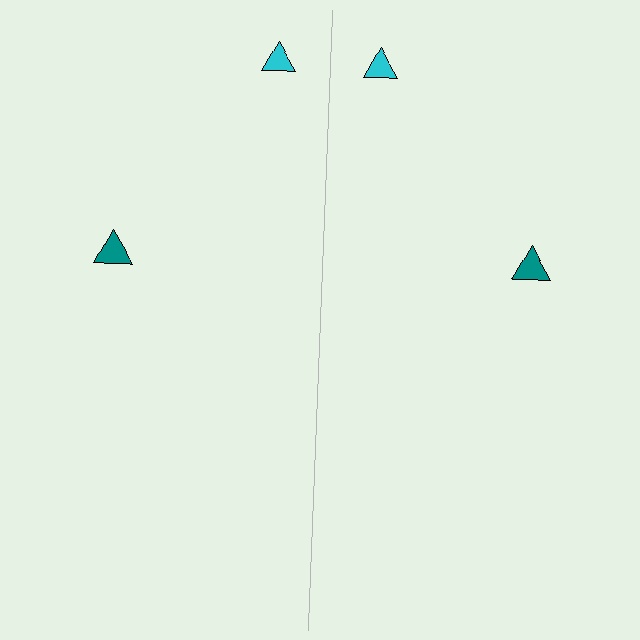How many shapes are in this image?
There are 4 shapes in this image.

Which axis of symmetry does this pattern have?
The pattern has a vertical axis of symmetry running through the center of the image.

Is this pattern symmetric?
Yes, this pattern has bilateral (reflection) symmetry.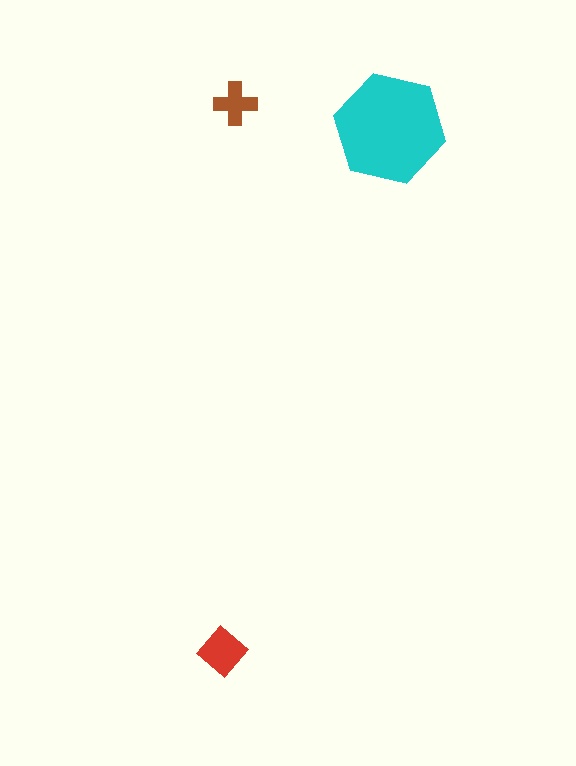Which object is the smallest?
The brown cross.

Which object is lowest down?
The red diamond is bottommost.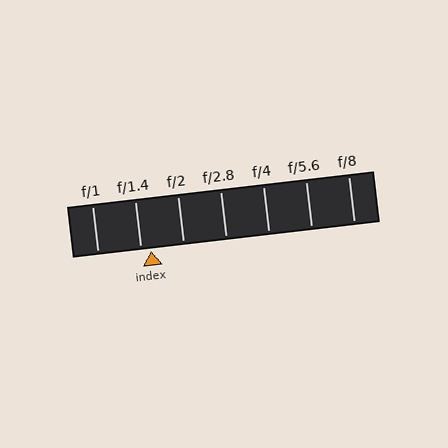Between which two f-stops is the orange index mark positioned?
The index mark is between f/1.4 and f/2.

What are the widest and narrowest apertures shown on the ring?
The widest aperture shown is f/1 and the narrowest is f/8.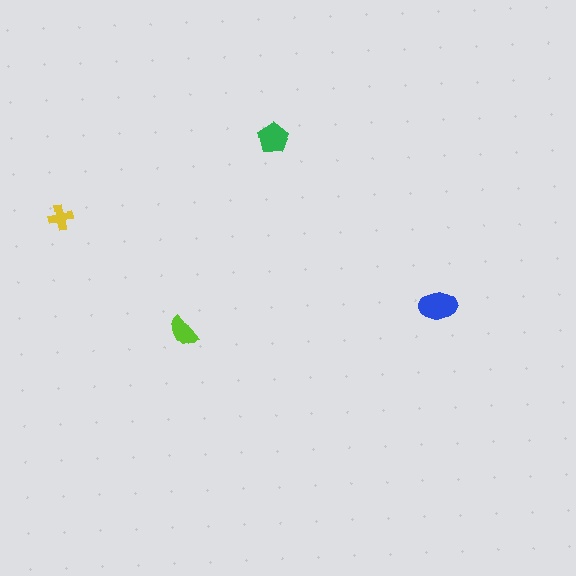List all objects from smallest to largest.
The yellow cross, the lime semicircle, the green pentagon, the blue ellipse.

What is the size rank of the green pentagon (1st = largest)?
2nd.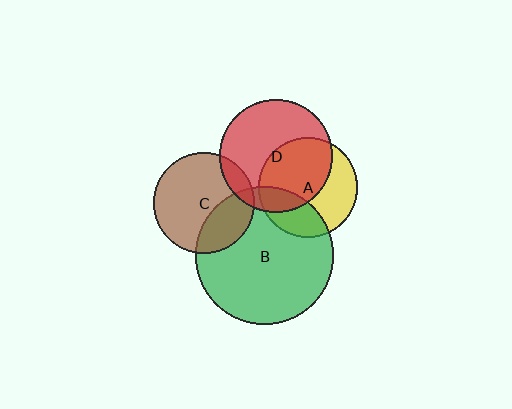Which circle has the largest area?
Circle B (green).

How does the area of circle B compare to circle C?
Approximately 1.9 times.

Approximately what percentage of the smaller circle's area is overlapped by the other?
Approximately 55%.